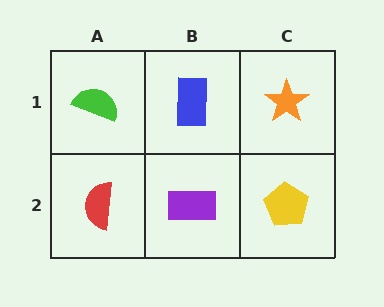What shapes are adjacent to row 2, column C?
An orange star (row 1, column C), a purple rectangle (row 2, column B).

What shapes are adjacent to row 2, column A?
A green semicircle (row 1, column A), a purple rectangle (row 2, column B).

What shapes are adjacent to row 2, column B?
A blue rectangle (row 1, column B), a red semicircle (row 2, column A), a yellow pentagon (row 2, column C).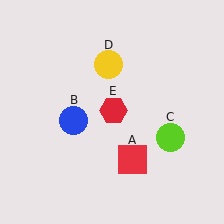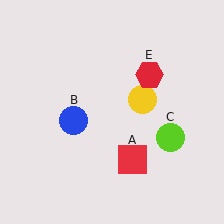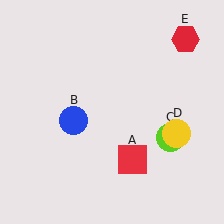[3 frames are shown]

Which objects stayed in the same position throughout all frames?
Red square (object A) and blue circle (object B) and lime circle (object C) remained stationary.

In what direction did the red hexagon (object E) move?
The red hexagon (object E) moved up and to the right.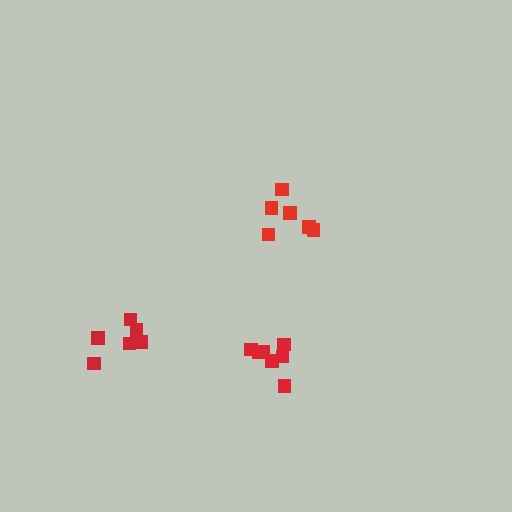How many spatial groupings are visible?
There are 3 spatial groupings.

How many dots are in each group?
Group 1: 6 dots, Group 2: 7 dots, Group 3: 6 dots (19 total).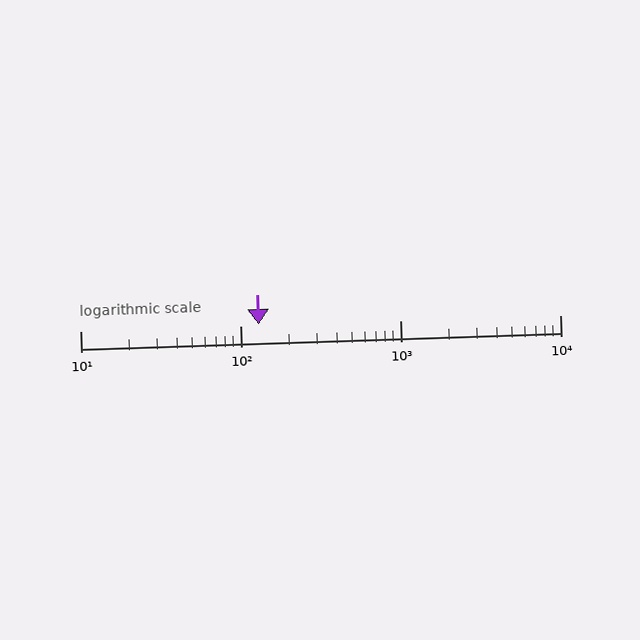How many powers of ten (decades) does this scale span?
The scale spans 3 decades, from 10 to 10000.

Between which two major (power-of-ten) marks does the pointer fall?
The pointer is between 100 and 1000.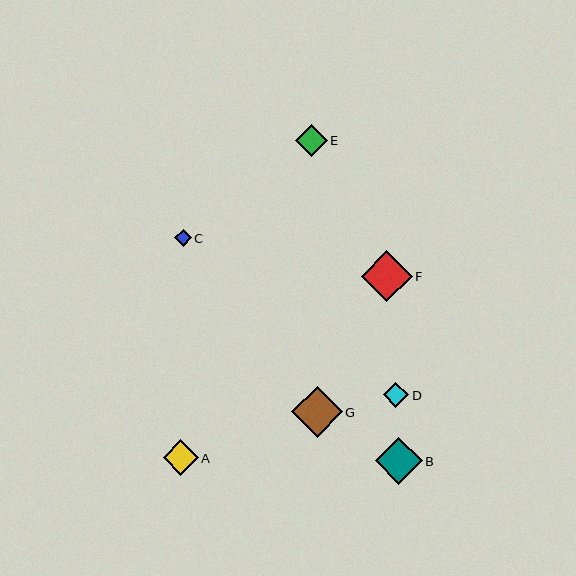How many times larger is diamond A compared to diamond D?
Diamond A is approximately 1.4 times the size of diamond D.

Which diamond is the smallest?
Diamond C is the smallest with a size of approximately 17 pixels.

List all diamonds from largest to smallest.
From largest to smallest: F, G, B, A, E, D, C.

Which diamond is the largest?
Diamond F is the largest with a size of approximately 51 pixels.